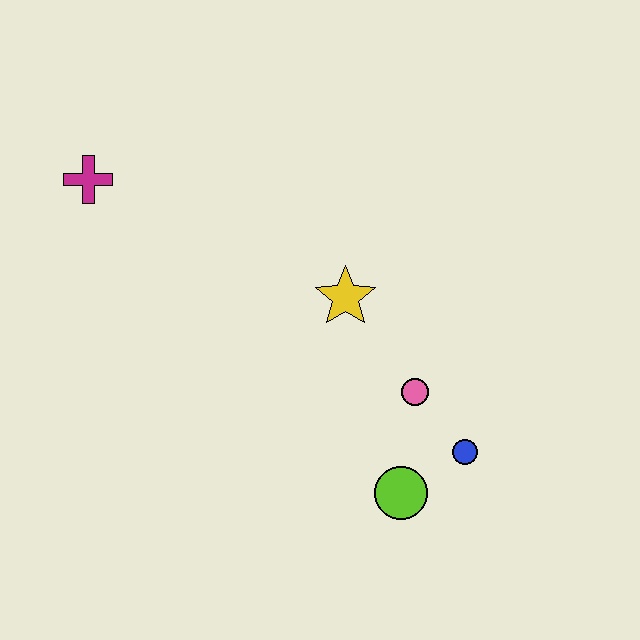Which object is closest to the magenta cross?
The yellow star is closest to the magenta cross.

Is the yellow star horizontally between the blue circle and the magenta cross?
Yes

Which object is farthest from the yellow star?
The magenta cross is farthest from the yellow star.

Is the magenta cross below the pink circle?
No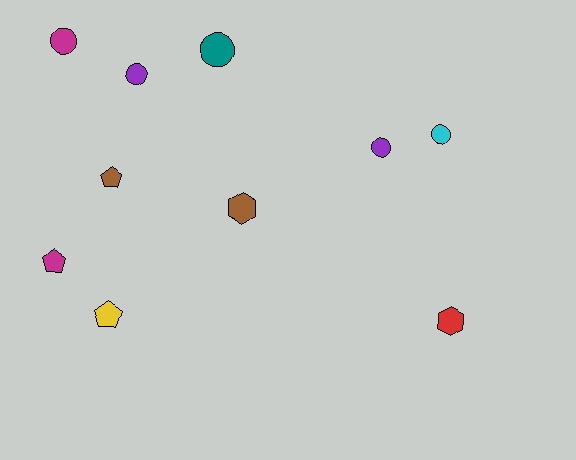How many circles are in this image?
There are 5 circles.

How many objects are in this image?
There are 10 objects.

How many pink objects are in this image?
There are no pink objects.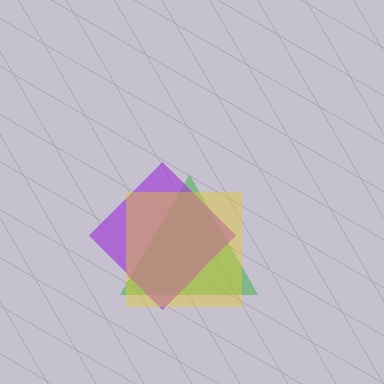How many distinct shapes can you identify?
There are 3 distinct shapes: a green triangle, a purple diamond, a yellow square.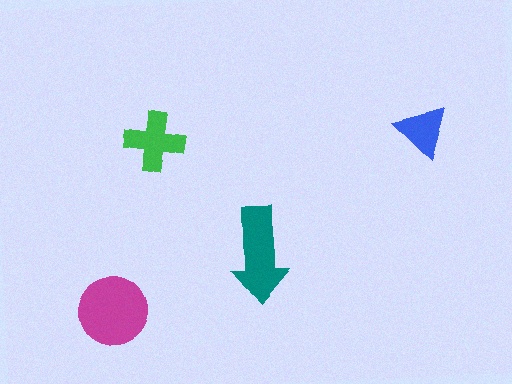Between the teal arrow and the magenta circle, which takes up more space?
The magenta circle.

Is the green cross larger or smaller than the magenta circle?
Smaller.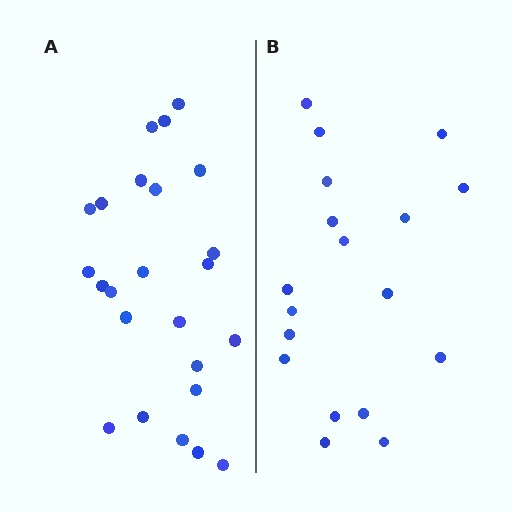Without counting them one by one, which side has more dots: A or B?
Region A (the left region) has more dots.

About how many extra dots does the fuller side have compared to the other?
Region A has about 6 more dots than region B.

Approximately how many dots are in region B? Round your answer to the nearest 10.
About 20 dots. (The exact count is 18, which rounds to 20.)